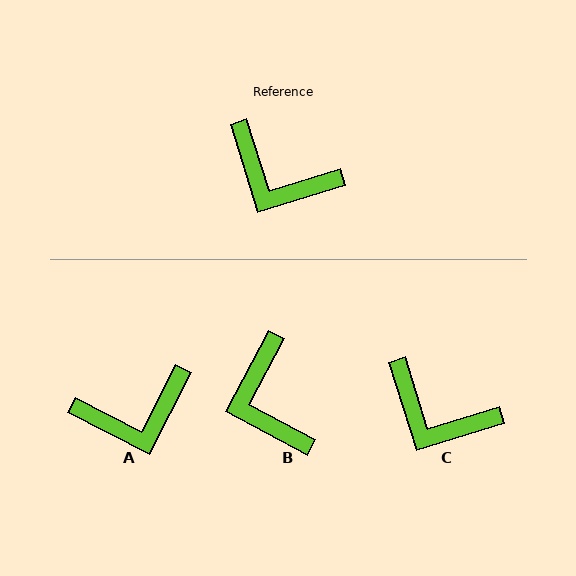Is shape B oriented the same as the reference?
No, it is off by about 45 degrees.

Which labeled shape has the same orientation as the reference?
C.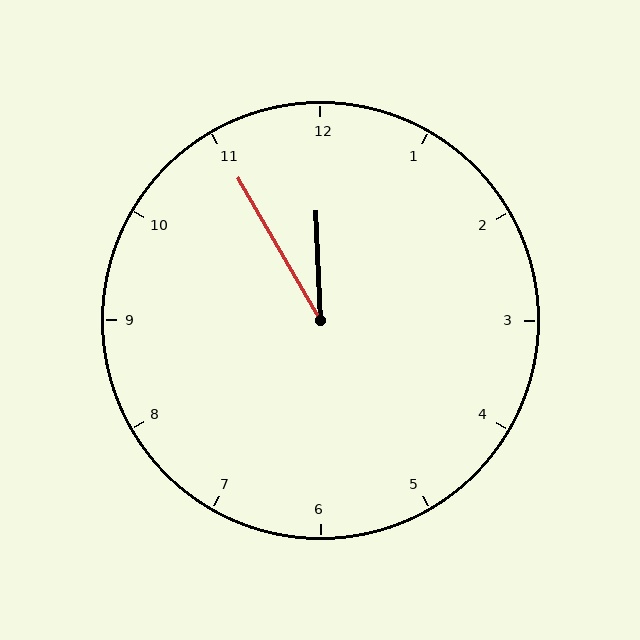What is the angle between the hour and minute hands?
Approximately 28 degrees.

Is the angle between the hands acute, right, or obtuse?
It is acute.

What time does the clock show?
11:55.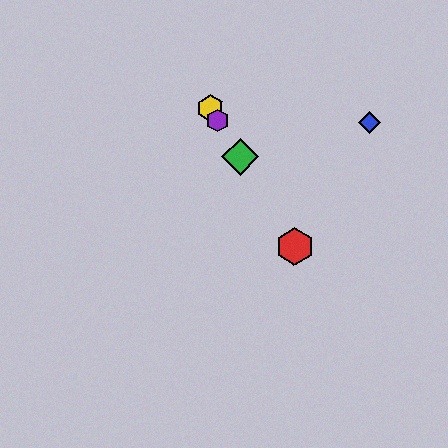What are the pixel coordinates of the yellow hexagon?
The yellow hexagon is at (210, 108).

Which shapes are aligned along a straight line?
The red hexagon, the green diamond, the yellow hexagon, the purple hexagon are aligned along a straight line.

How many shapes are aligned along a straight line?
4 shapes (the red hexagon, the green diamond, the yellow hexagon, the purple hexagon) are aligned along a straight line.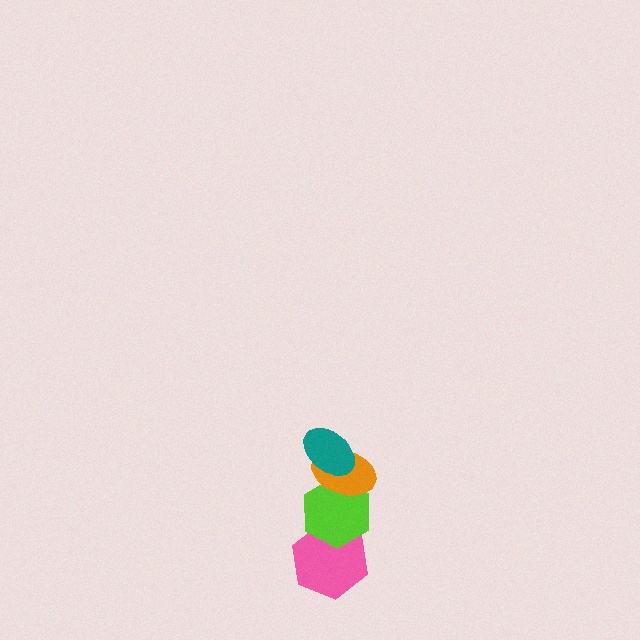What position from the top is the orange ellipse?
The orange ellipse is 2nd from the top.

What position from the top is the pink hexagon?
The pink hexagon is 4th from the top.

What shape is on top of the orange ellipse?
The teal ellipse is on top of the orange ellipse.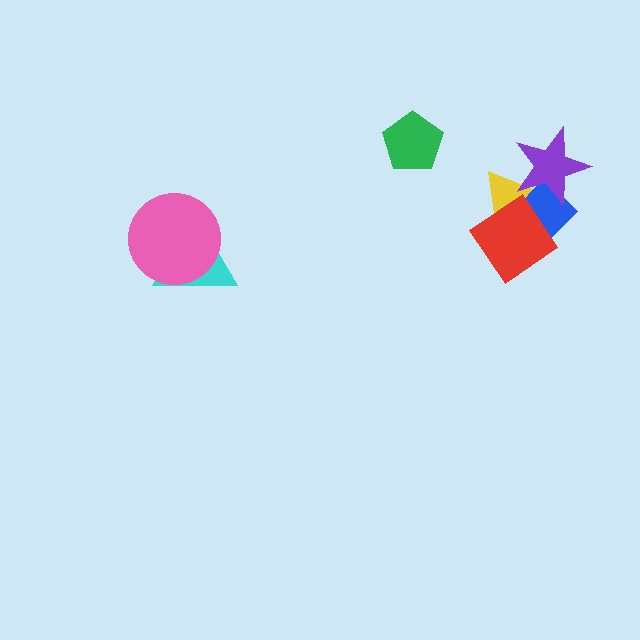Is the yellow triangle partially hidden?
Yes, it is partially covered by another shape.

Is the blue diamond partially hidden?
Yes, it is partially covered by another shape.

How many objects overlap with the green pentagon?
0 objects overlap with the green pentagon.